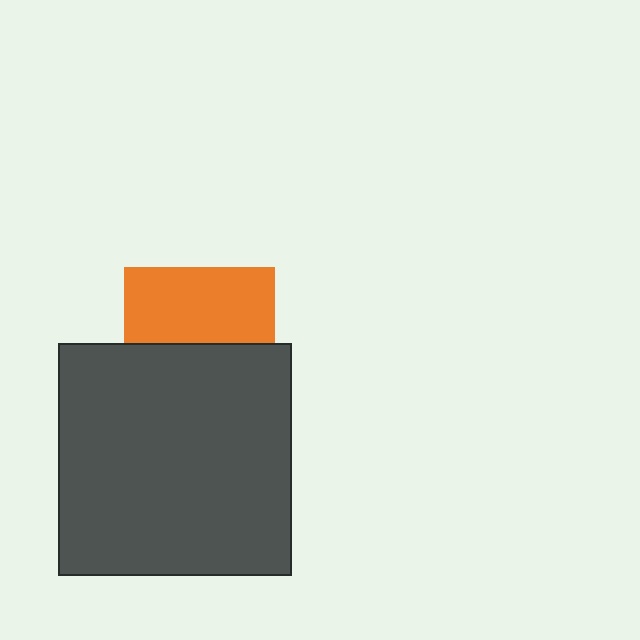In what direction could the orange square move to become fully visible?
The orange square could move up. That would shift it out from behind the dark gray square entirely.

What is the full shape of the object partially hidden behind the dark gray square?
The partially hidden object is an orange square.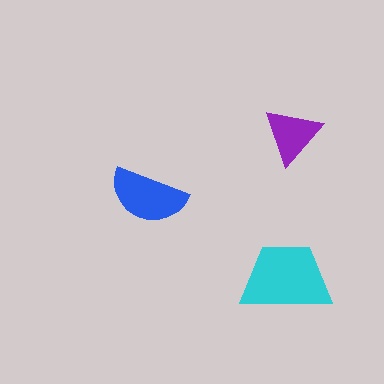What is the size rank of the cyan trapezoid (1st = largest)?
1st.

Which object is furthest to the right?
The purple triangle is rightmost.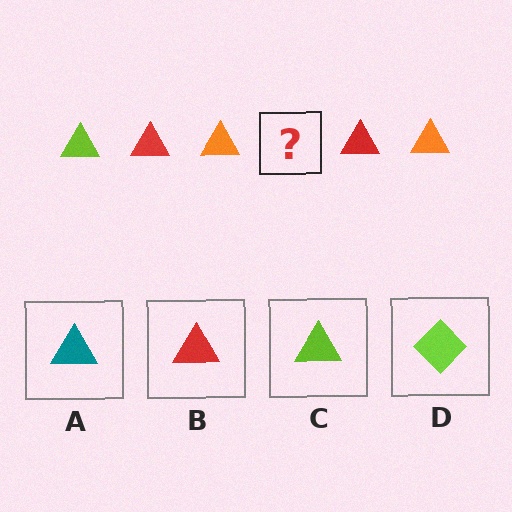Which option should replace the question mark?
Option C.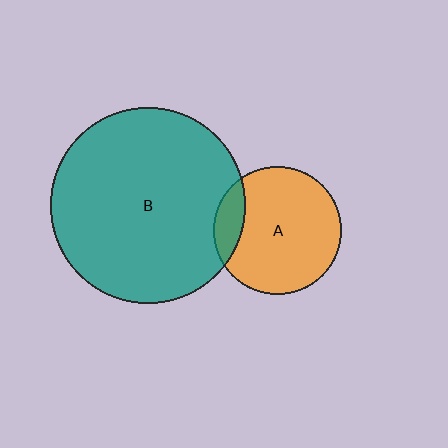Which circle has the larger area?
Circle B (teal).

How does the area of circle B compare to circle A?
Approximately 2.3 times.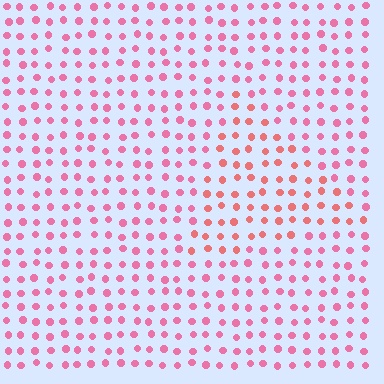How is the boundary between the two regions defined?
The boundary is defined purely by a slight shift in hue (about 25 degrees). Spacing, size, and orientation are identical on both sides.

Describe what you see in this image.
The image is filled with small pink elements in a uniform arrangement. A triangle-shaped region is visible where the elements are tinted to a slightly different hue, forming a subtle color boundary.